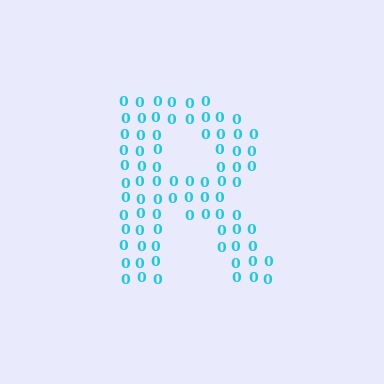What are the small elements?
The small elements are digit 0's.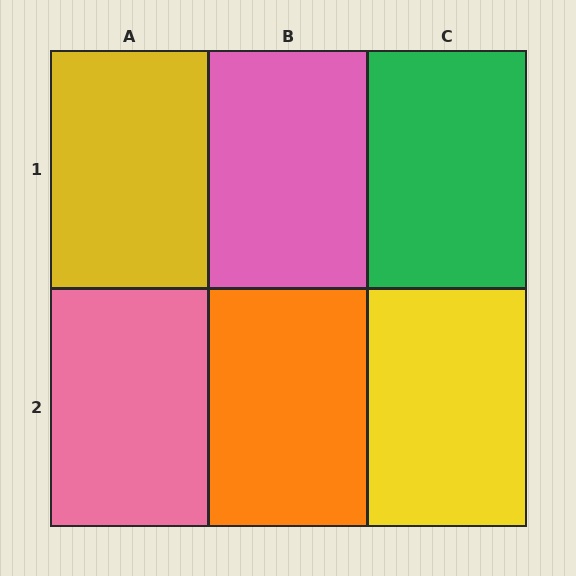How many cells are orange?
1 cell is orange.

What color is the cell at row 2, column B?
Orange.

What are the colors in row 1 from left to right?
Yellow, pink, green.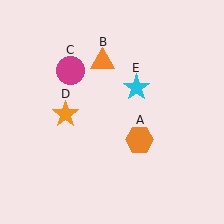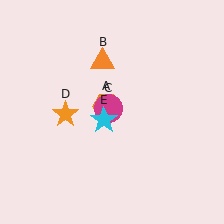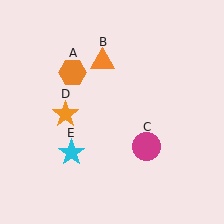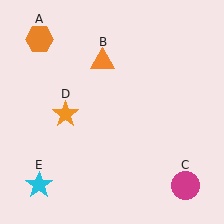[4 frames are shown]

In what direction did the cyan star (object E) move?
The cyan star (object E) moved down and to the left.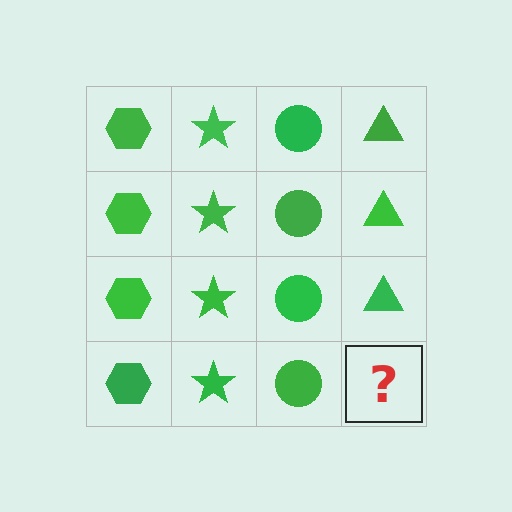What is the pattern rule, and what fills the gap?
The rule is that each column has a consistent shape. The gap should be filled with a green triangle.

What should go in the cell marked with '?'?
The missing cell should contain a green triangle.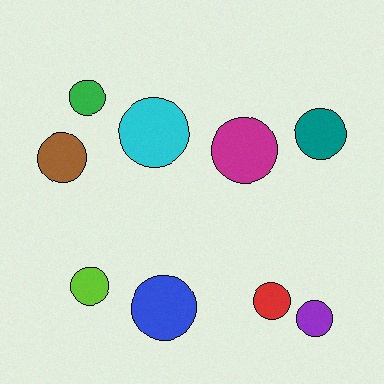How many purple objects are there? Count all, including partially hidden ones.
There is 1 purple object.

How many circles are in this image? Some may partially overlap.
There are 9 circles.